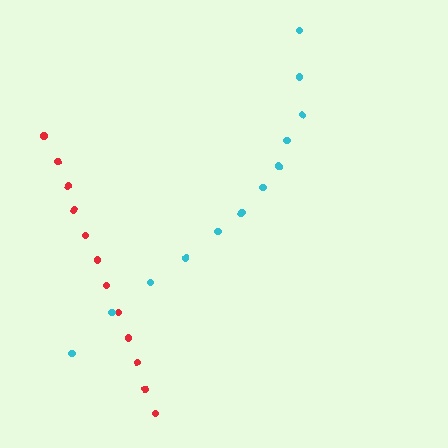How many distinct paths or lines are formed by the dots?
There are 2 distinct paths.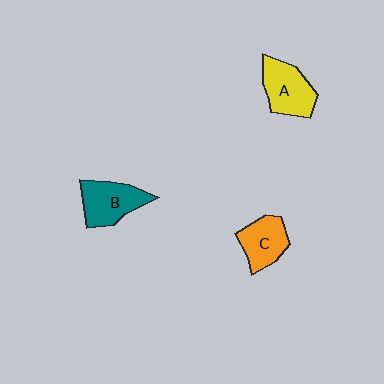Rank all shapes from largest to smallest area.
From largest to smallest: A (yellow), B (teal), C (orange).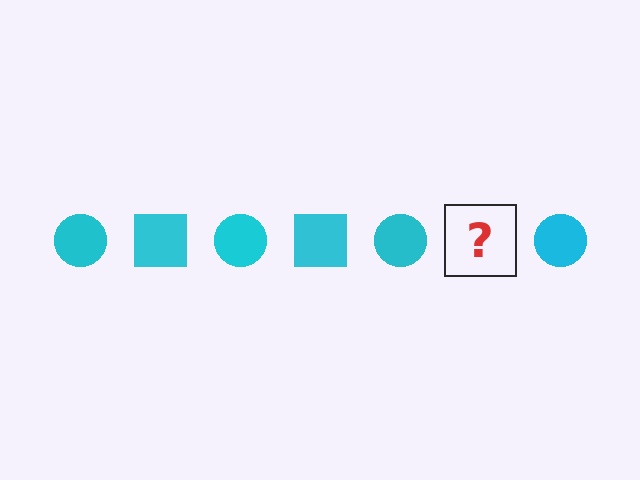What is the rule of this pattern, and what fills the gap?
The rule is that the pattern cycles through circle, square shapes in cyan. The gap should be filled with a cyan square.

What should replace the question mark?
The question mark should be replaced with a cyan square.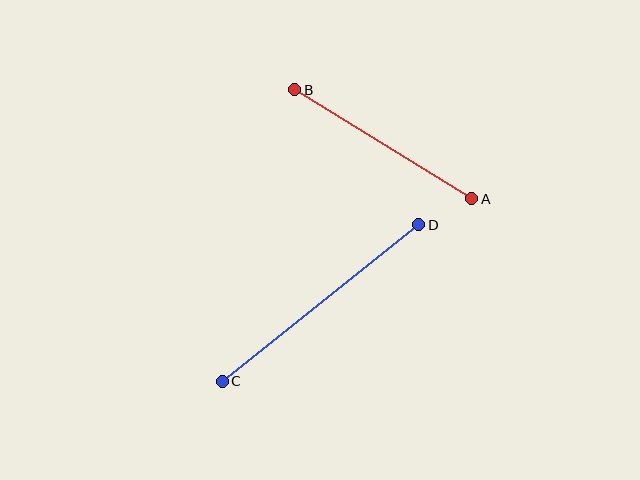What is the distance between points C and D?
The distance is approximately 251 pixels.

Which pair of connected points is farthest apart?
Points C and D are farthest apart.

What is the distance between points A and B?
The distance is approximately 208 pixels.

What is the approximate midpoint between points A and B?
The midpoint is at approximately (383, 144) pixels.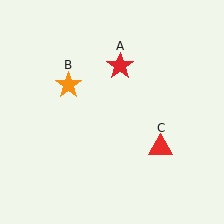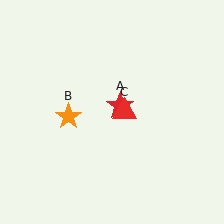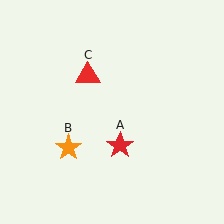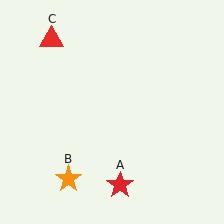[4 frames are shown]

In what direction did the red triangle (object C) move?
The red triangle (object C) moved up and to the left.